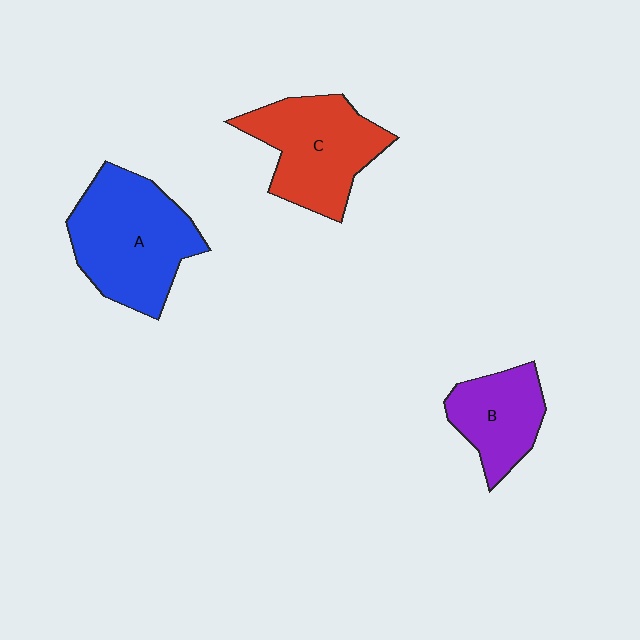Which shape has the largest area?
Shape A (blue).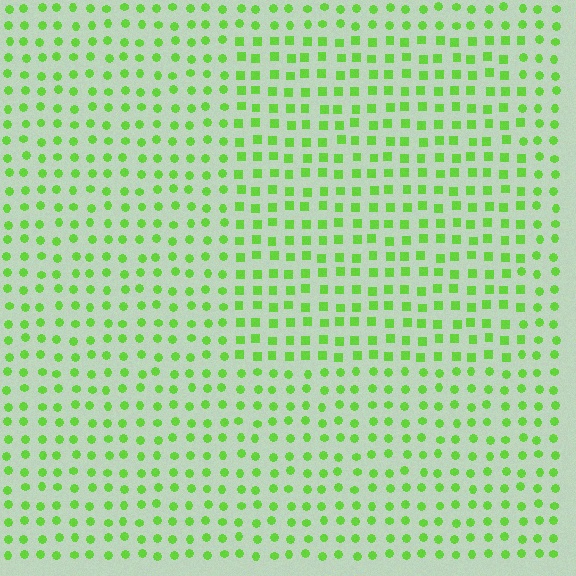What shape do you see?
I see a rectangle.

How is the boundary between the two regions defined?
The boundary is defined by a change in element shape: squares inside vs. circles outside. All elements share the same color and spacing.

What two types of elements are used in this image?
The image uses squares inside the rectangle region and circles outside it.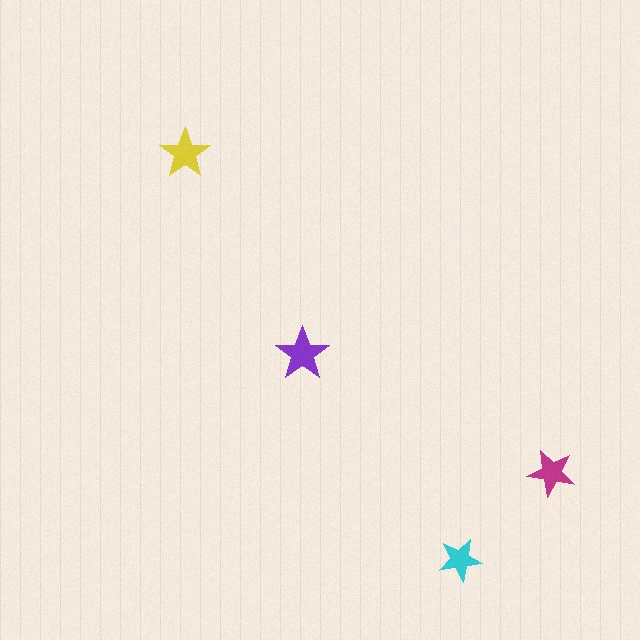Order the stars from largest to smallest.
the purple one, the yellow one, the magenta one, the cyan one.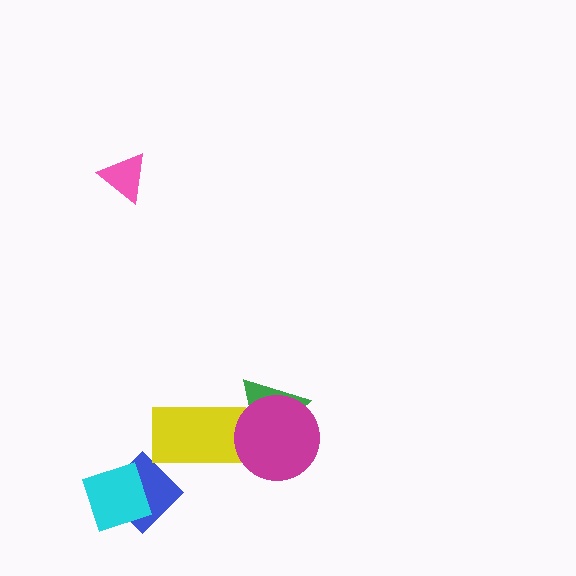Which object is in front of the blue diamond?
The cyan square is in front of the blue diamond.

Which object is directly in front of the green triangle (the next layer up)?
The yellow rectangle is directly in front of the green triangle.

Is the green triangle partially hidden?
Yes, it is partially covered by another shape.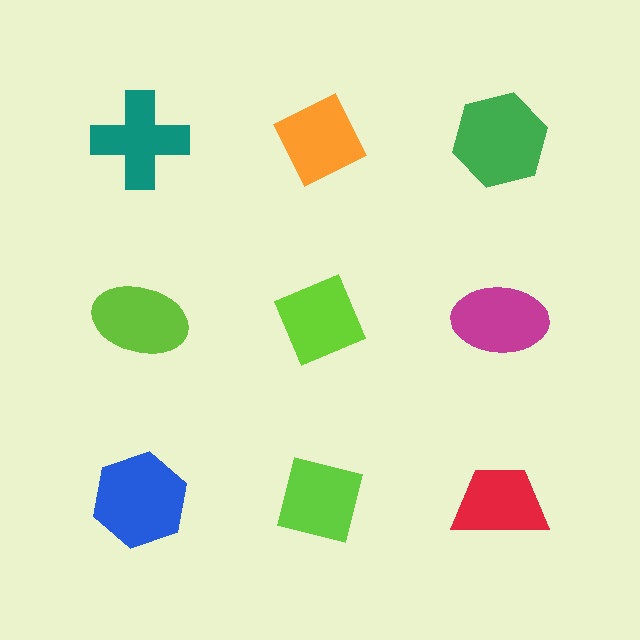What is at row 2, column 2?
A lime diamond.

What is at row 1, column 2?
An orange diamond.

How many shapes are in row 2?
3 shapes.